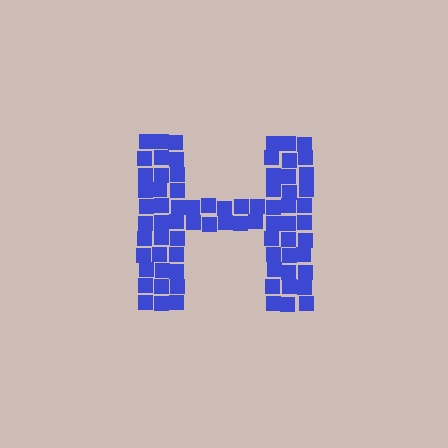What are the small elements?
The small elements are squares.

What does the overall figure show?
The overall figure shows the letter H.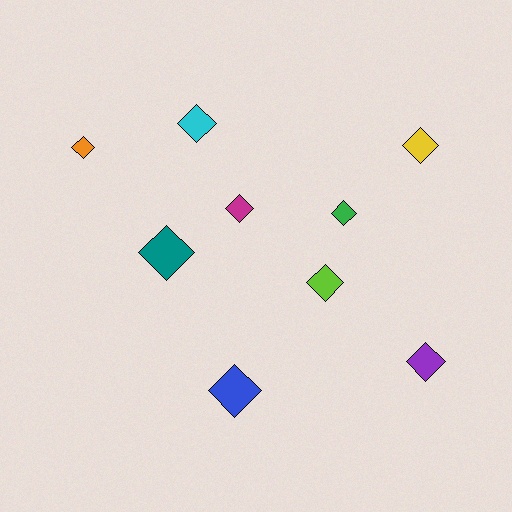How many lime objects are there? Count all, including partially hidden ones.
There is 1 lime object.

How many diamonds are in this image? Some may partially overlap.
There are 9 diamonds.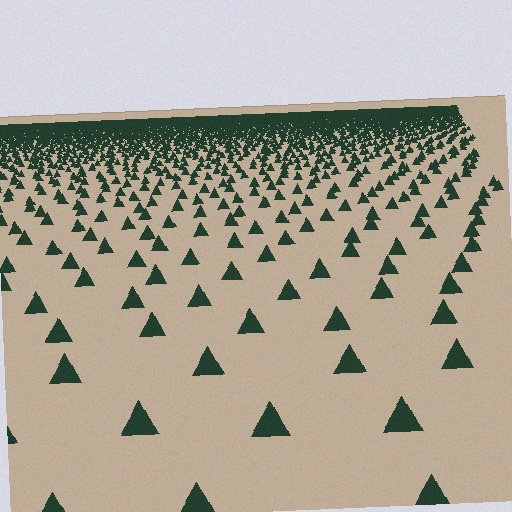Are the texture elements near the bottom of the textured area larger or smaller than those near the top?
Larger. Near the bottom, elements are closer to the viewer and appear at a bigger on-screen size.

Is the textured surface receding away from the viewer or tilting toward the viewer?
The surface is receding away from the viewer. Texture elements get smaller and denser toward the top.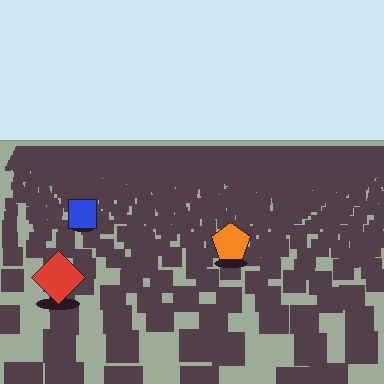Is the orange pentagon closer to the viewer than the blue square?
Yes. The orange pentagon is closer — you can tell from the texture gradient: the ground texture is coarser near it.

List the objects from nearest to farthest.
From nearest to farthest: the red diamond, the orange pentagon, the blue square.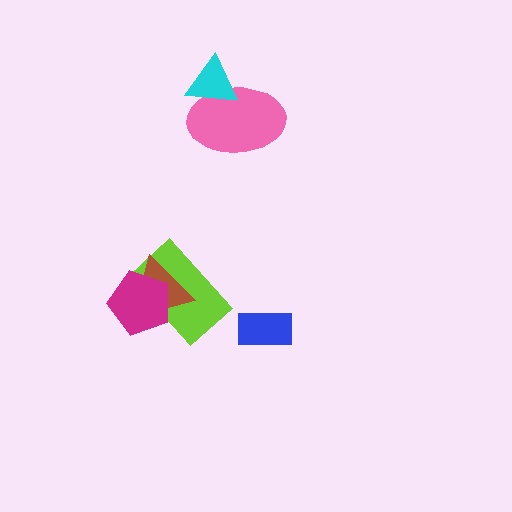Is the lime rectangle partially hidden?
Yes, it is partially covered by another shape.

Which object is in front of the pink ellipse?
The cyan triangle is in front of the pink ellipse.